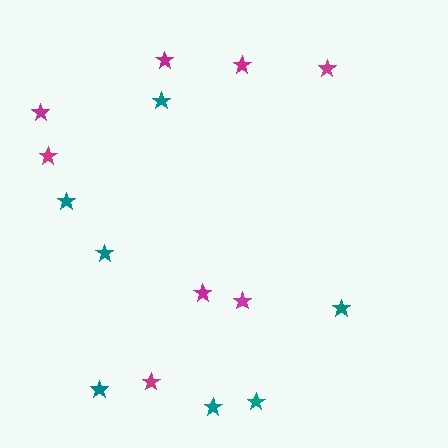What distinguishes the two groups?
There are 2 groups: one group of teal stars (7) and one group of magenta stars (8).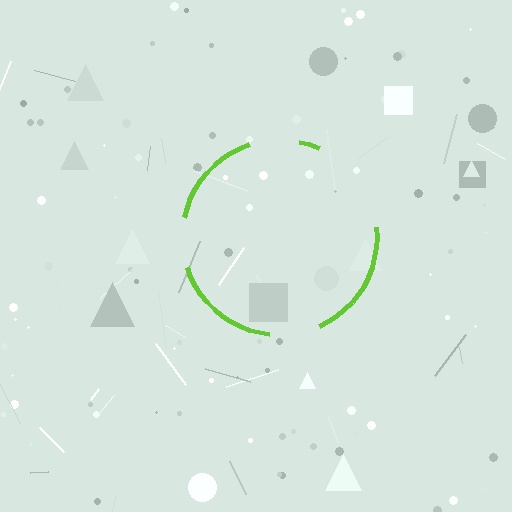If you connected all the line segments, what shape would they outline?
They would outline a circle.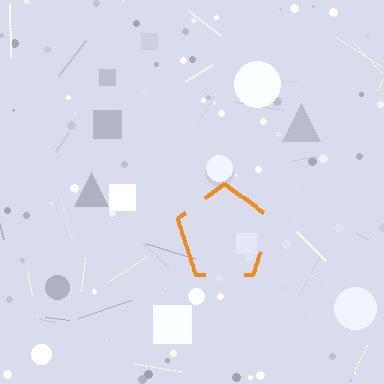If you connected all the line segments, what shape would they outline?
They would outline a pentagon.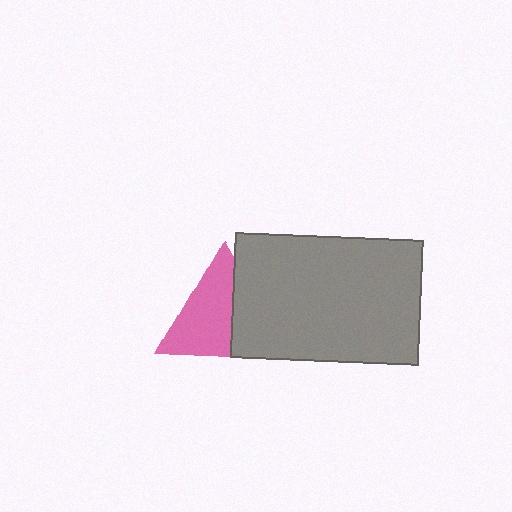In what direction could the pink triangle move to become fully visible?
The pink triangle could move left. That would shift it out from behind the gray rectangle entirely.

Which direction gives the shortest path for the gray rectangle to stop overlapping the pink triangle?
Moving right gives the shortest separation.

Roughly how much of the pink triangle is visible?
About half of it is visible (roughly 63%).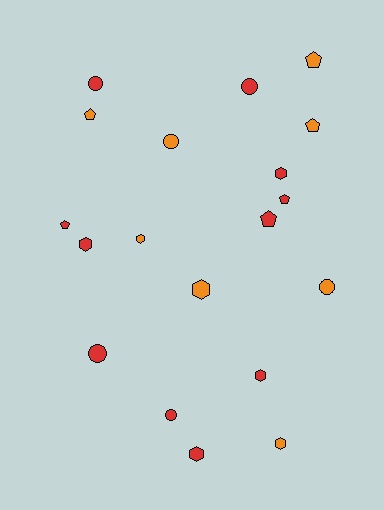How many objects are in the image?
There are 19 objects.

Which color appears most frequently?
Red, with 11 objects.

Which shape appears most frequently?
Hexagon, with 7 objects.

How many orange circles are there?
There are 2 orange circles.